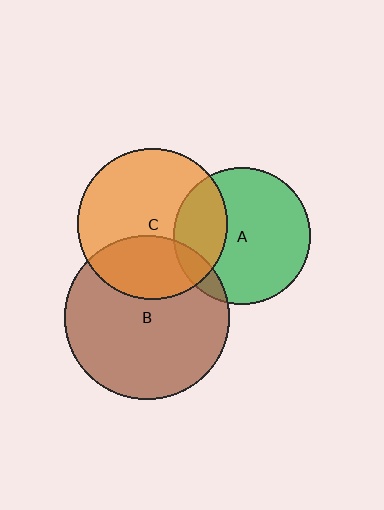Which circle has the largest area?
Circle B (brown).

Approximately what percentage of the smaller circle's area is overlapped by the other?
Approximately 10%.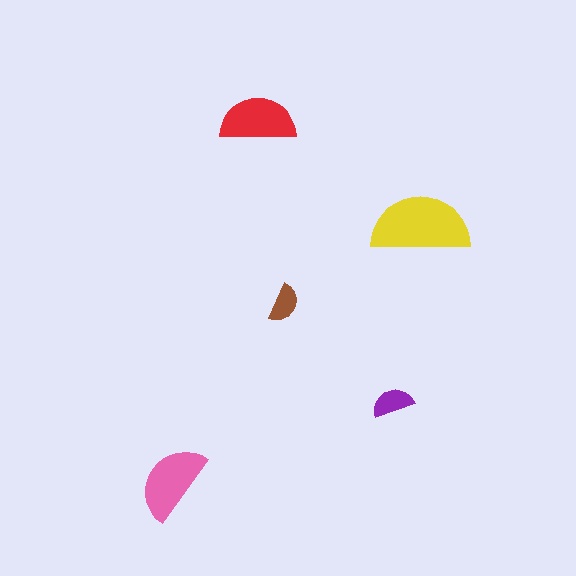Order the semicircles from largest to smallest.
the yellow one, the pink one, the red one, the purple one, the brown one.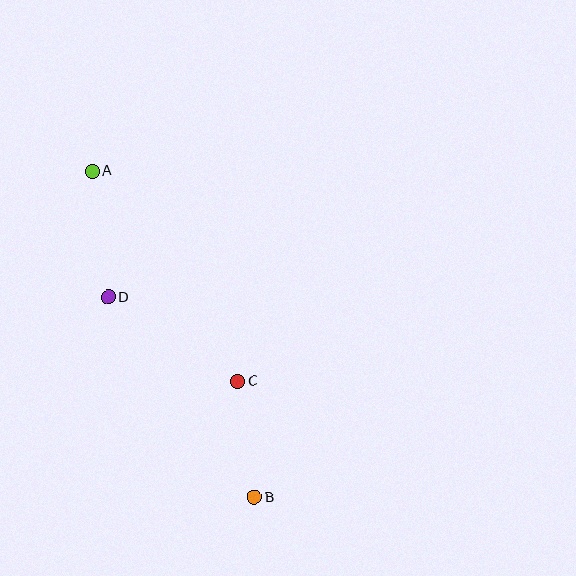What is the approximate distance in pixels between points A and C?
The distance between A and C is approximately 255 pixels.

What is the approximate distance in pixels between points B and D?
The distance between B and D is approximately 248 pixels.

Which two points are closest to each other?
Points B and C are closest to each other.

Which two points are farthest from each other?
Points A and B are farthest from each other.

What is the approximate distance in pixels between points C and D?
The distance between C and D is approximately 154 pixels.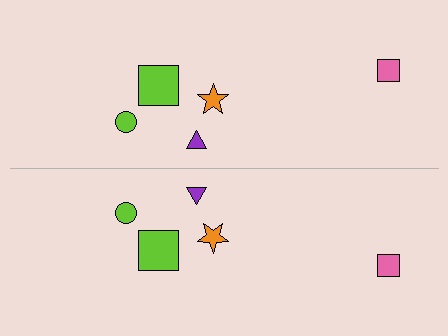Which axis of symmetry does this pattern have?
The pattern has a horizontal axis of symmetry running through the center of the image.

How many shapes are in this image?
There are 10 shapes in this image.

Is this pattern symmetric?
Yes, this pattern has bilateral (reflection) symmetry.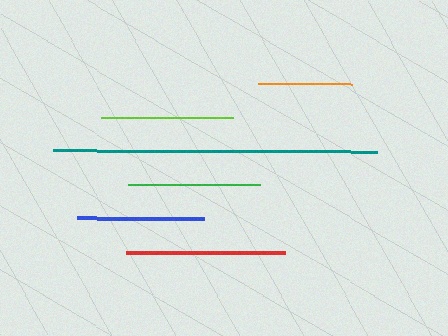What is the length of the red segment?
The red segment is approximately 159 pixels long.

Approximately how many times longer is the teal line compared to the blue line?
The teal line is approximately 2.5 times the length of the blue line.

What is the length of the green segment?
The green segment is approximately 132 pixels long.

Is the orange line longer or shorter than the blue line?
The blue line is longer than the orange line.